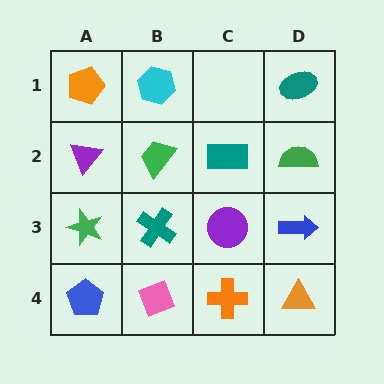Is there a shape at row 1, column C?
No, that cell is empty.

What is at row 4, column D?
An orange triangle.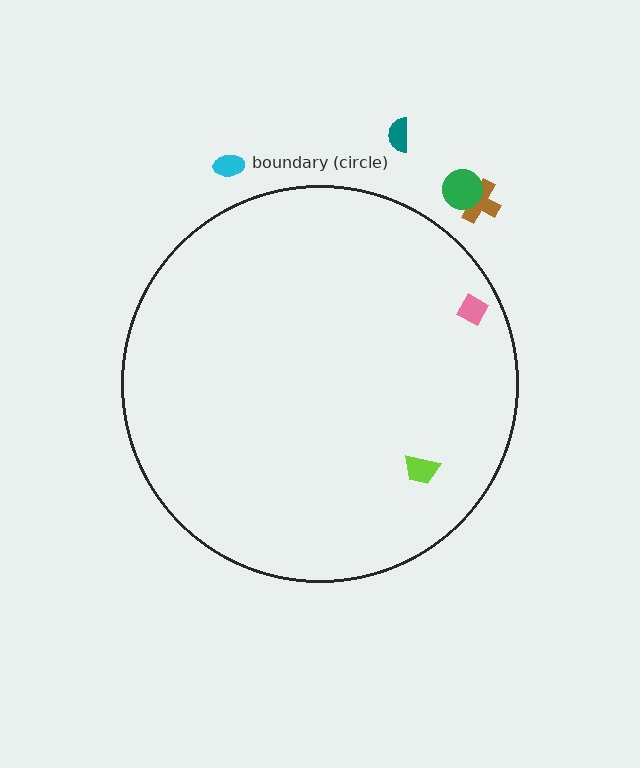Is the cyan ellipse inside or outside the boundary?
Outside.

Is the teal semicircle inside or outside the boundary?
Outside.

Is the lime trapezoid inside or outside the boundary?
Inside.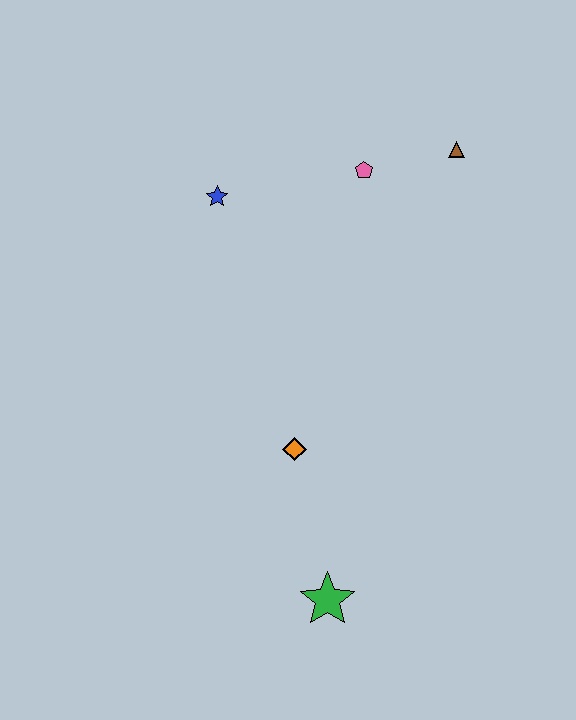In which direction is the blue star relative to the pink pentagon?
The blue star is to the left of the pink pentagon.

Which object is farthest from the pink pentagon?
The green star is farthest from the pink pentagon.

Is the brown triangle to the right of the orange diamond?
Yes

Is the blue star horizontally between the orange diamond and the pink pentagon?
No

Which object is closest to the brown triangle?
The pink pentagon is closest to the brown triangle.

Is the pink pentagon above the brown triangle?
No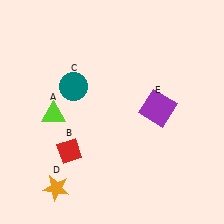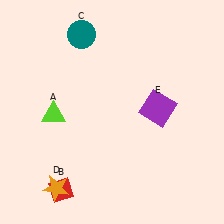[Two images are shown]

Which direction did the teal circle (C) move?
The teal circle (C) moved up.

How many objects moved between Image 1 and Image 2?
2 objects moved between the two images.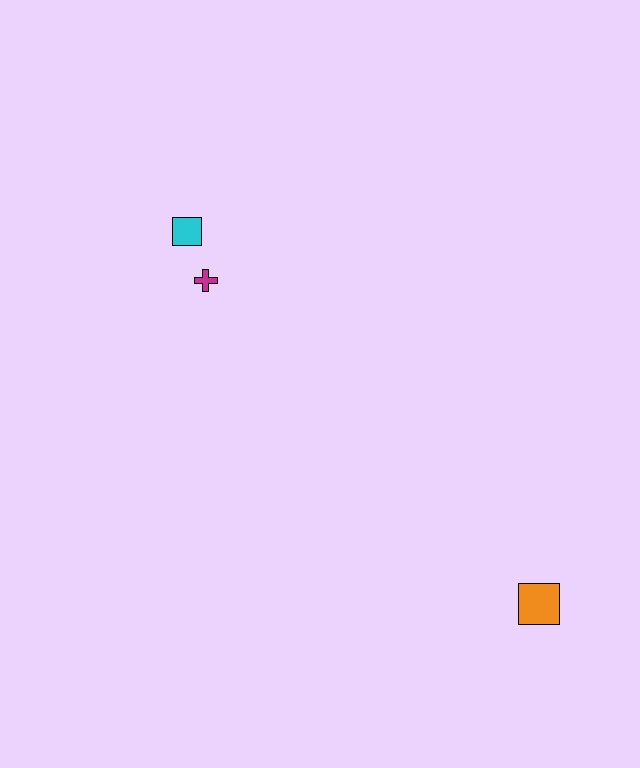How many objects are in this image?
There are 3 objects.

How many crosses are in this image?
There is 1 cross.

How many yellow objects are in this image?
There are no yellow objects.